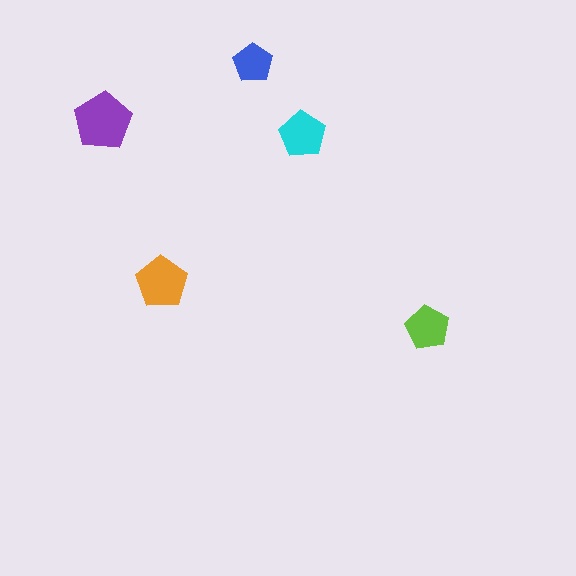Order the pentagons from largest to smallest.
the purple one, the orange one, the cyan one, the lime one, the blue one.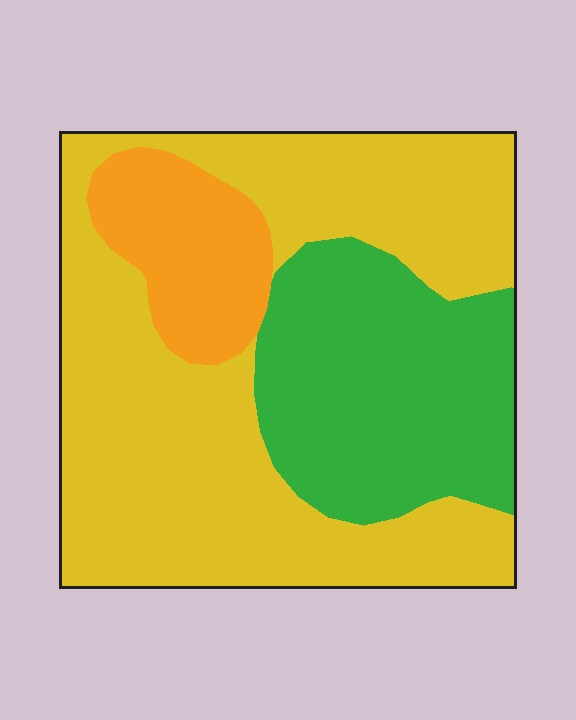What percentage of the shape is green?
Green covers 29% of the shape.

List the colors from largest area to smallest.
From largest to smallest: yellow, green, orange.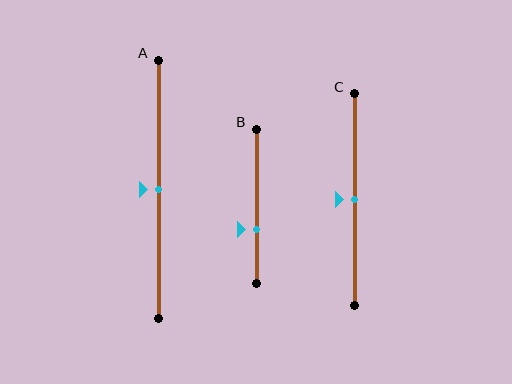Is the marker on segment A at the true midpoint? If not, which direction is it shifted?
Yes, the marker on segment A is at the true midpoint.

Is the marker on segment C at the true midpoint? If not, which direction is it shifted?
Yes, the marker on segment C is at the true midpoint.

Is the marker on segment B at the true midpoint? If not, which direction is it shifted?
No, the marker on segment B is shifted downward by about 15% of the segment length.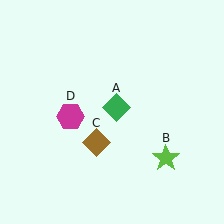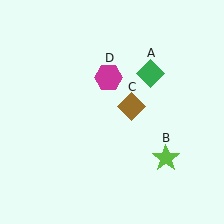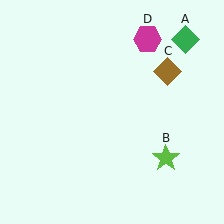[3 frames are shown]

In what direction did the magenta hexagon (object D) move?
The magenta hexagon (object D) moved up and to the right.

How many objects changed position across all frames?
3 objects changed position: green diamond (object A), brown diamond (object C), magenta hexagon (object D).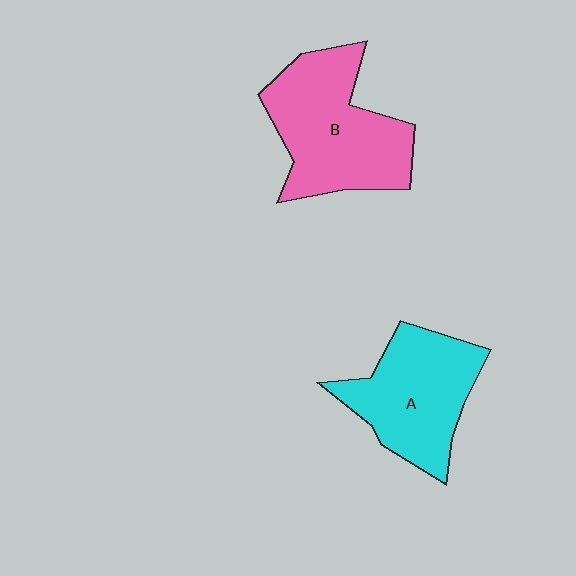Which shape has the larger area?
Shape B (pink).